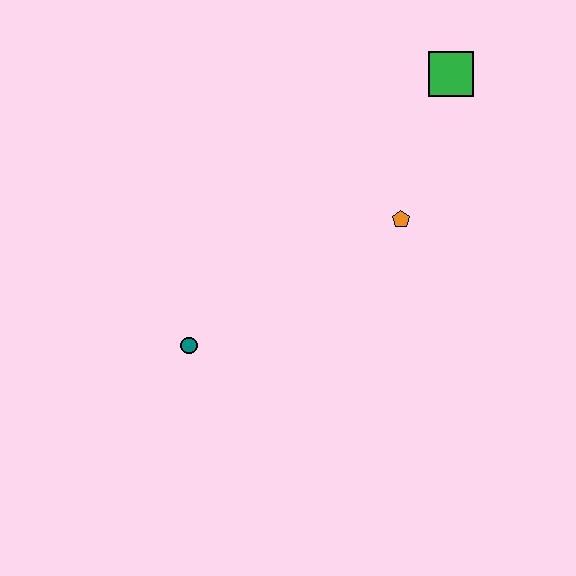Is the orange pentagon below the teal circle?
No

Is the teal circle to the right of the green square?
No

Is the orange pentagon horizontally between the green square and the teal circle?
Yes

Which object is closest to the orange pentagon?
The green square is closest to the orange pentagon.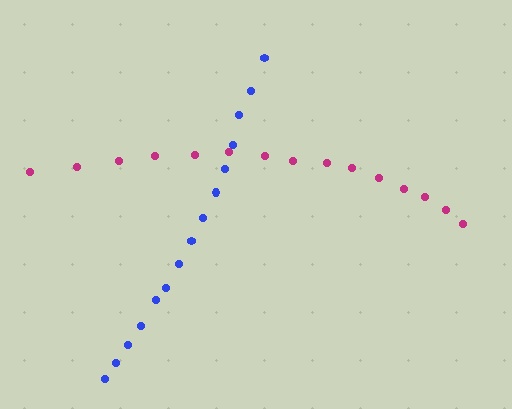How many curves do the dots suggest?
There are 2 distinct paths.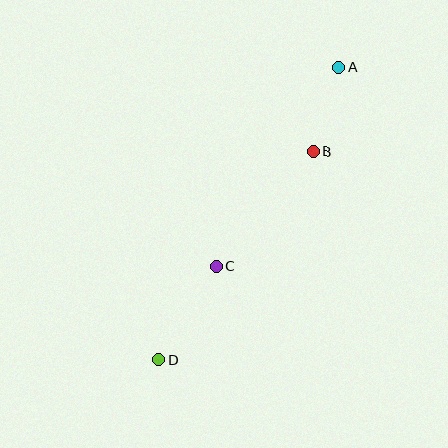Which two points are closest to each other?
Points A and B are closest to each other.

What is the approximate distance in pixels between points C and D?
The distance between C and D is approximately 110 pixels.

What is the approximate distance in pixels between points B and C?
The distance between B and C is approximately 150 pixels.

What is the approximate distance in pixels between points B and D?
The distance between B and D is approximately 259 pixels.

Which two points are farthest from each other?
Points A and D are farthest from each other.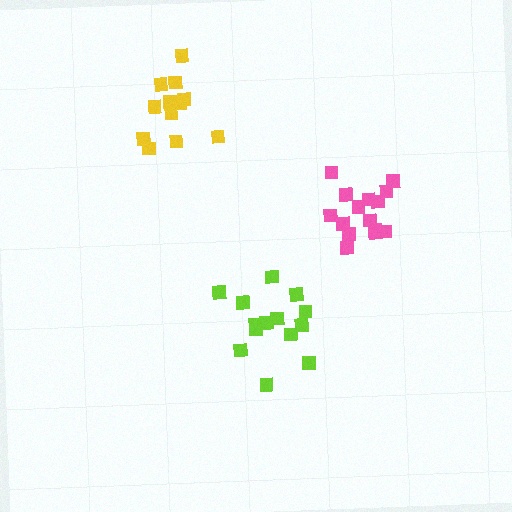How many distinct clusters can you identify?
There are 3 distinct clusters.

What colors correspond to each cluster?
The clusters are colored: lime, yellow, pink.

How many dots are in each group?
Group 1: 14 dots, Group 2: 12 dots, Group 3: 15 dots (41 total).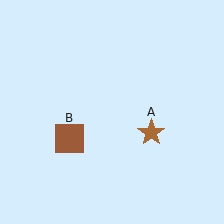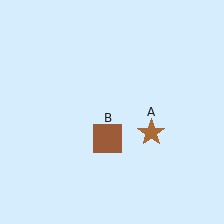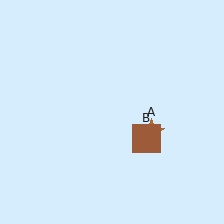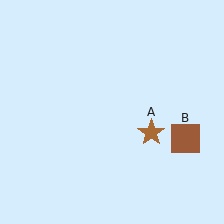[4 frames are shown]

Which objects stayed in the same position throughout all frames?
Brown star (object A) remained stationary.